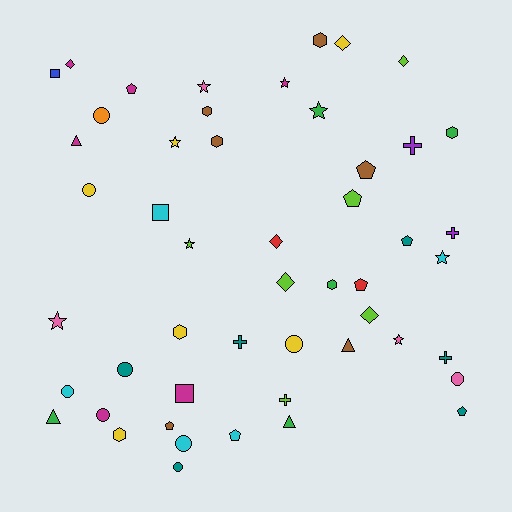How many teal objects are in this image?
There are 6 teal objects.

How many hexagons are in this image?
There are 7 hexagons.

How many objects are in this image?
There are 50 objects.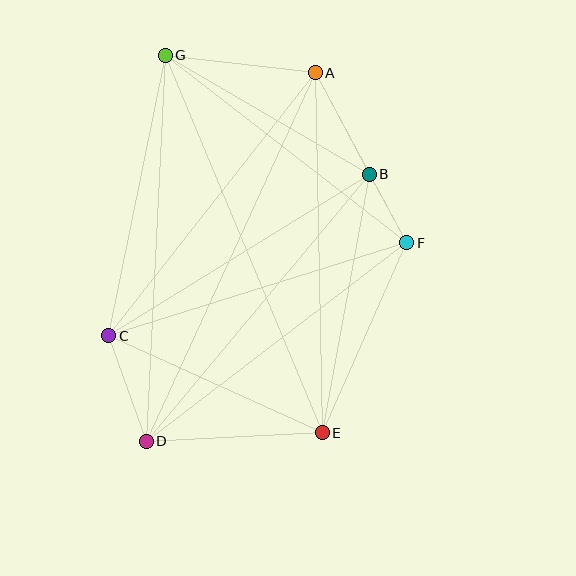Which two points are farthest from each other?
Points E and G are farthest from each other.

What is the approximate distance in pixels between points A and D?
The distance between A and D is approximately 406 pixels.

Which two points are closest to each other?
Points B and F are closest to each other.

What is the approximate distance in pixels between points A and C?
The distance between A and C is approximately 334 pixels.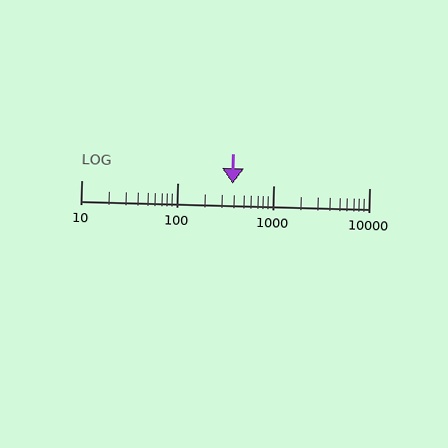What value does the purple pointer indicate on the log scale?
The pointer indicates approximately 380.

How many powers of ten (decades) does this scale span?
The scale spans 3 decades, from 10 to 10000.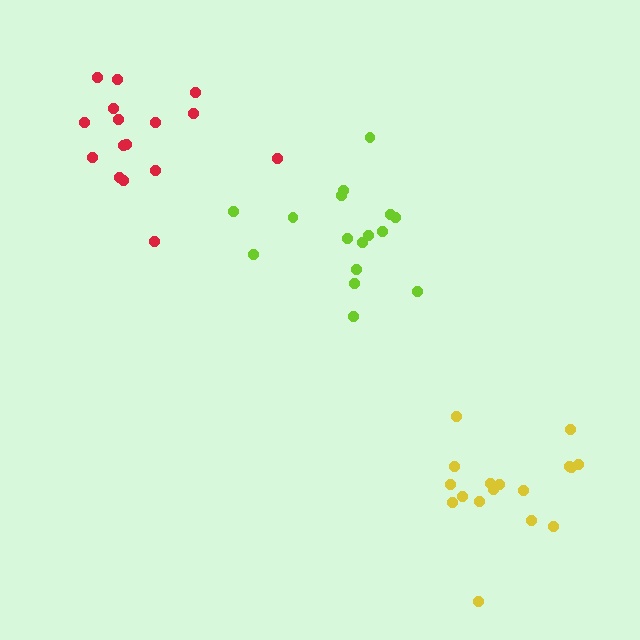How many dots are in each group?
Group 1: 16 dots, Group 2: 16 dots, Group 3: 17 dots (49 total).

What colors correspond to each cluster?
The clusters are colored: lime, red, yellow.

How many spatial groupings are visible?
There are 3 spatial groupings.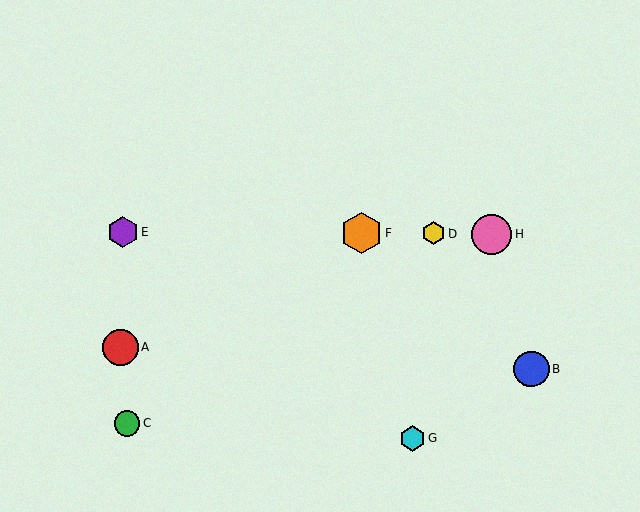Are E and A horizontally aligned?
No, E is at y≈232 and A is at y≈348.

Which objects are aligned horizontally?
Objects D, E, F, H are aligned horizontally.